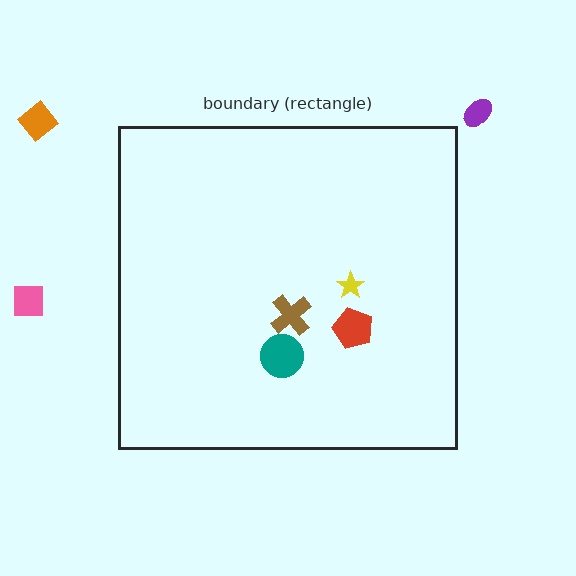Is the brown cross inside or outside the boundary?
Inside.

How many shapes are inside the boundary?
4 inside, 3 outside.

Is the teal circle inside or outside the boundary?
Inside.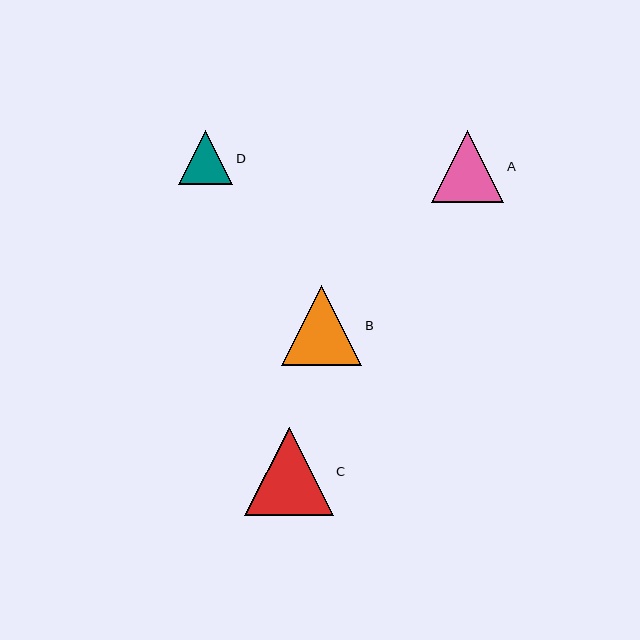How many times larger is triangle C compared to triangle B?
Triangle C is approximately 1.1 times the size of triangle B.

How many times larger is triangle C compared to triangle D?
Triangle C is approximately 1.6 times the size of triangle D.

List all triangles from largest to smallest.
From largest to smallest: C, B, A, D.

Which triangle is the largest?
Triangle C is the largest with a size of approximately 88 pixels.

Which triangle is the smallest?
Triangle D is the smallest with a size of approximately 54 pixels.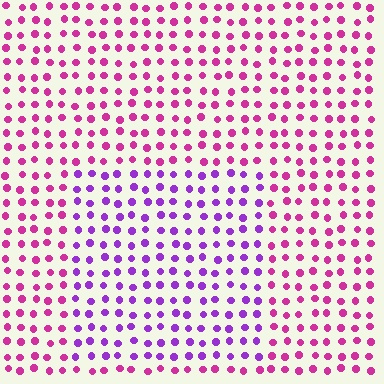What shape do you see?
I see a rectangle.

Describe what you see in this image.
The image is filled with small magenta elements in a uniform arrangement. A rectangle-shaped region is visible where the elements are tinted to a slightly different hue, forming a subtle color boundary.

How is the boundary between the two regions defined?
The boundary is defined purely by a slight shift in hue (about 40 degrees). Spacing, size, and orientation are identical on both sides.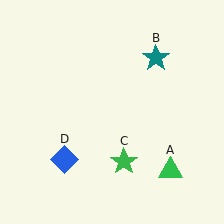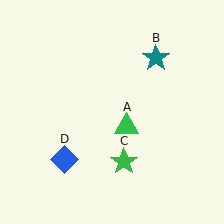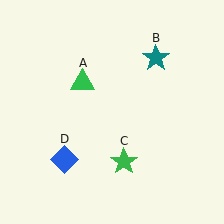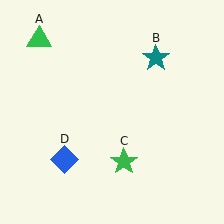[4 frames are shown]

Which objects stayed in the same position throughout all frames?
Teal star (object B) and green star (object C) and blue diamond (object D) remained stationary.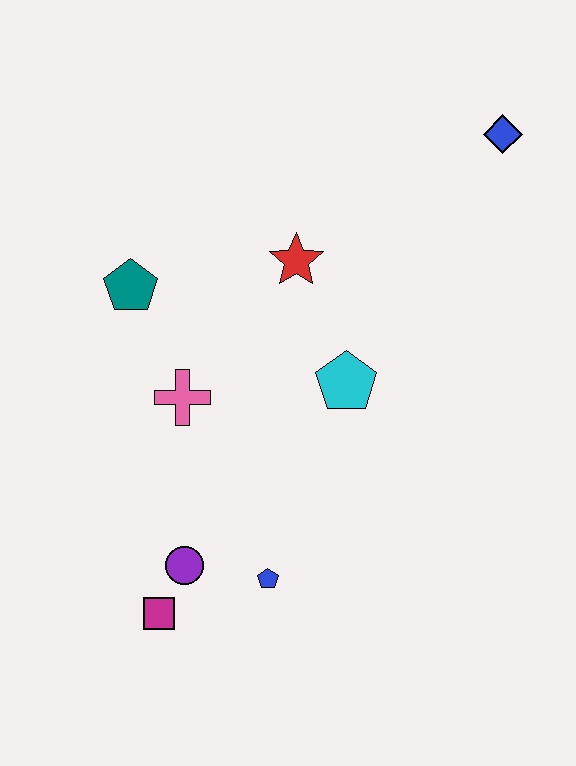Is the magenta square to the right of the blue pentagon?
No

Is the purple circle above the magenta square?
Yes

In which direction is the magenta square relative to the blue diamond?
The magenta square is below the blue diamond.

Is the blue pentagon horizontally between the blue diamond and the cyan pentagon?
No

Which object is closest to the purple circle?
The magenta square is closest to the purple circle.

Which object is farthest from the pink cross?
The blue diamond is farthest from the pink cross.